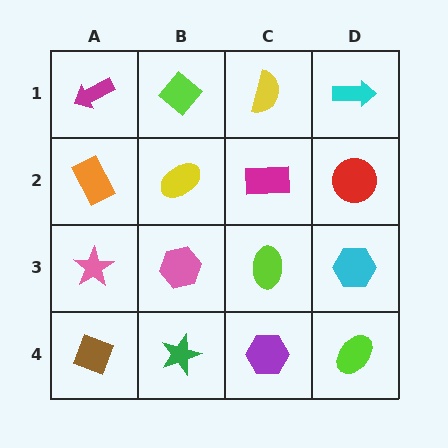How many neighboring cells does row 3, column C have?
4.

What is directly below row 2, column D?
A cyan hexagon.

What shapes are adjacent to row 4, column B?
A pink hexagon (row 3, column B), a brown diamond (row 4, column A), a purple hexagon (row 4, column C).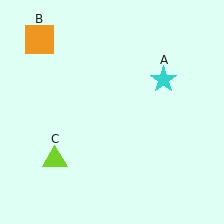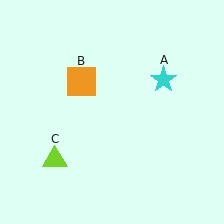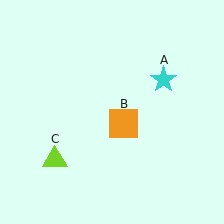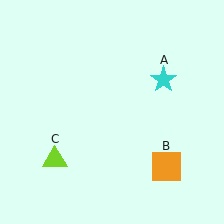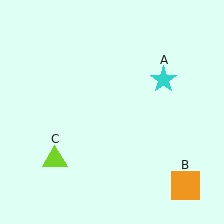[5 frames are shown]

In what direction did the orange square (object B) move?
The orange square (object B) moved down and to the right.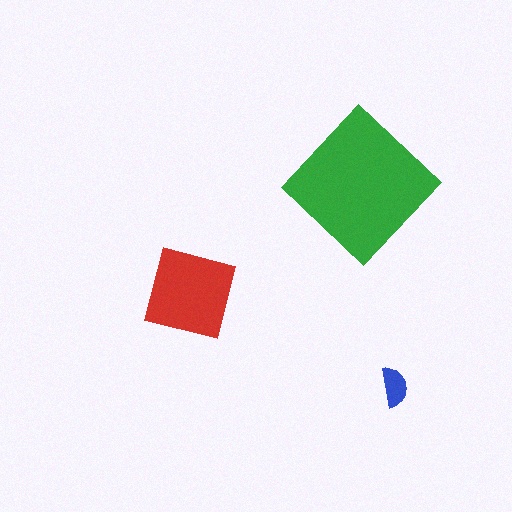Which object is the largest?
The green diamond.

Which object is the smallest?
The blue semicircle.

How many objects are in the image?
There are 3 objects in the image.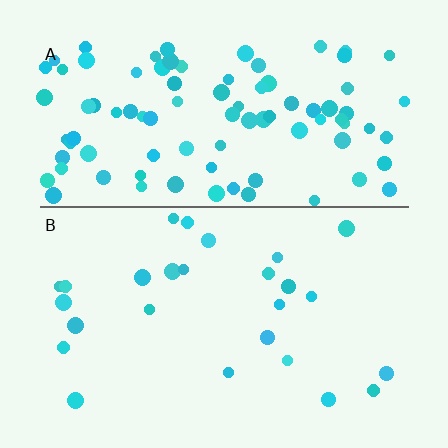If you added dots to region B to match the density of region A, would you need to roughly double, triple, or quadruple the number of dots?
Approximately quadruple.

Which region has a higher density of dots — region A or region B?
A (the top).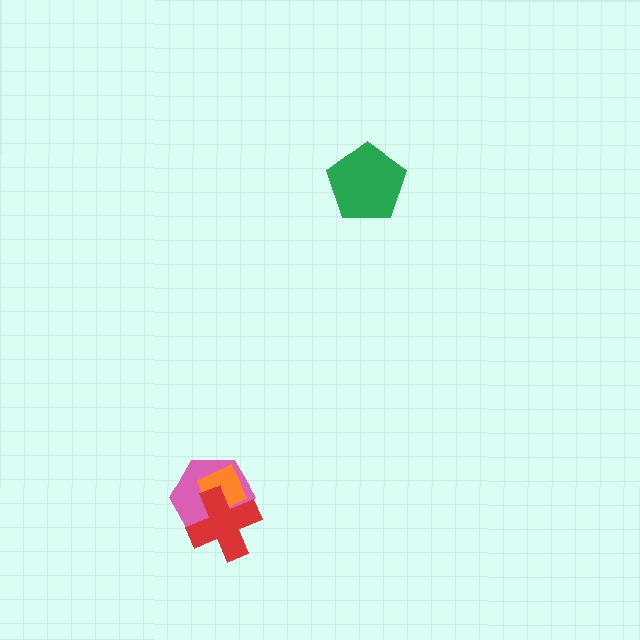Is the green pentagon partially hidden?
No, no other shape covers it.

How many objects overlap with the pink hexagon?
2 objects overlap with the pink hexagon.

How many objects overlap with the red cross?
2 objects overlap with the red cross.